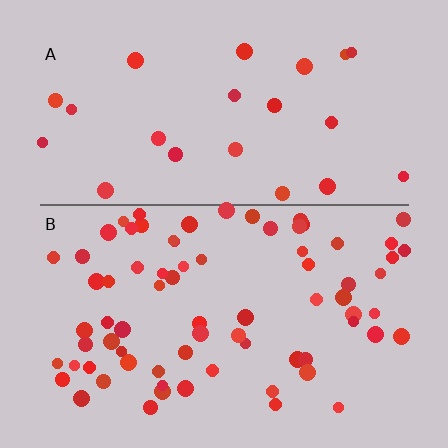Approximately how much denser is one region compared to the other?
Approximately 3.2× — region B over region A.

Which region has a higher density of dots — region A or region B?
B (the bottom).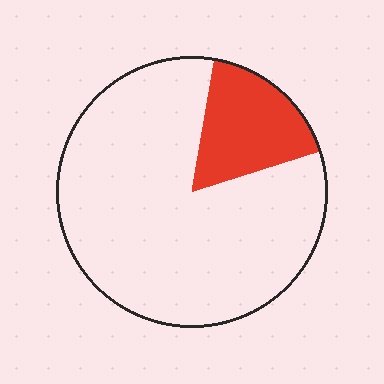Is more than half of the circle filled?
No.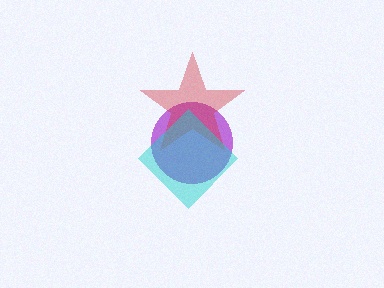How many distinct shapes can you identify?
There are 3 distinct shapes: a purple circle, a red star, a cyan diamond.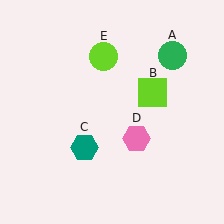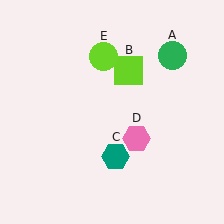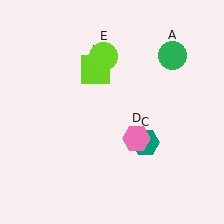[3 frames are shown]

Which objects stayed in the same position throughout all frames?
Green circle (object A) and pink hexagon (object D) and lime circle (object E) remained stationary.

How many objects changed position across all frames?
2 objects changed position: lime square (object B), teal hexagon (object C).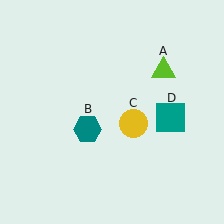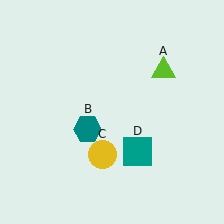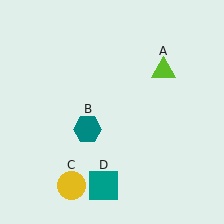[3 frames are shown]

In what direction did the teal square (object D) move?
The teal square (object D) moved down and to the left.